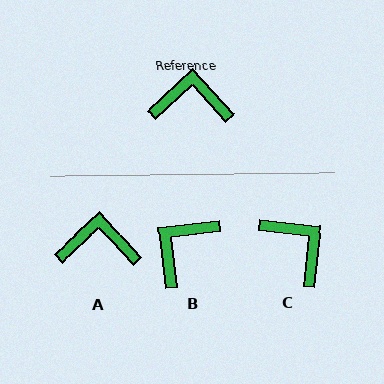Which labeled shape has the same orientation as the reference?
A.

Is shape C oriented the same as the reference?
No, it is off by about 49 degrees.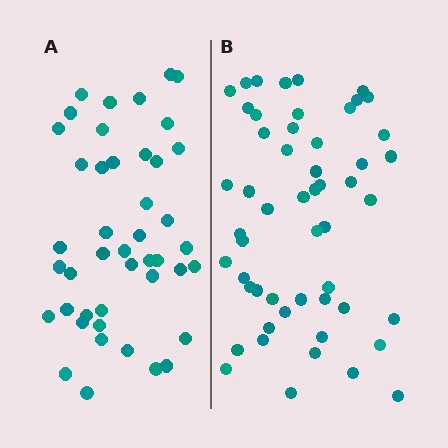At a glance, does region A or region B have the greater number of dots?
Region B (the right region) has more dots.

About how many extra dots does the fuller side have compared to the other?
Region B has roughly 8 or so more dots than region A.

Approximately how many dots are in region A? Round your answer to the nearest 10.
About 40 dots. (The exact count is 44, which rounds to 40.)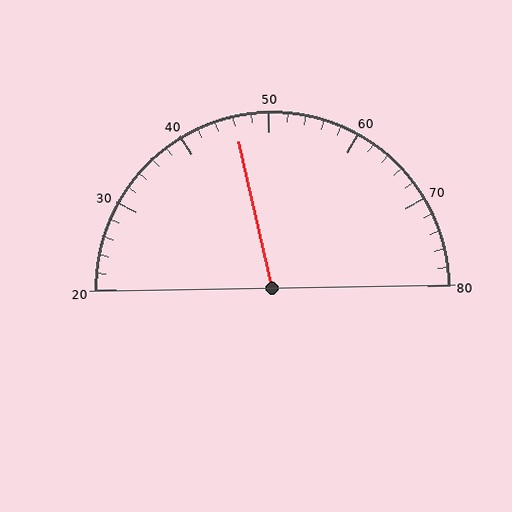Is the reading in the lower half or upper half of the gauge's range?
The reading is in the lower half of the range (20 to 80).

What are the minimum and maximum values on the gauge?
The gauge ranges from 20 to 80.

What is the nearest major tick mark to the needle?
The nearest major tick mark is 50.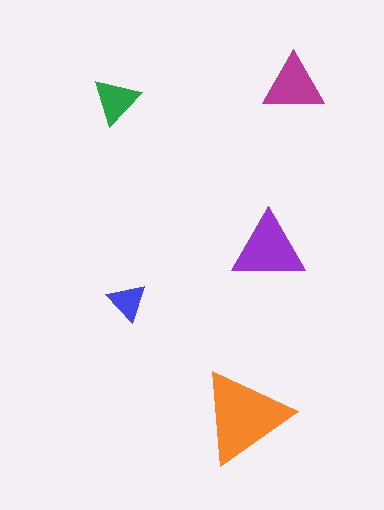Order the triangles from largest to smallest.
the orange one, the purple one, the magenta one, the green one, the blue one.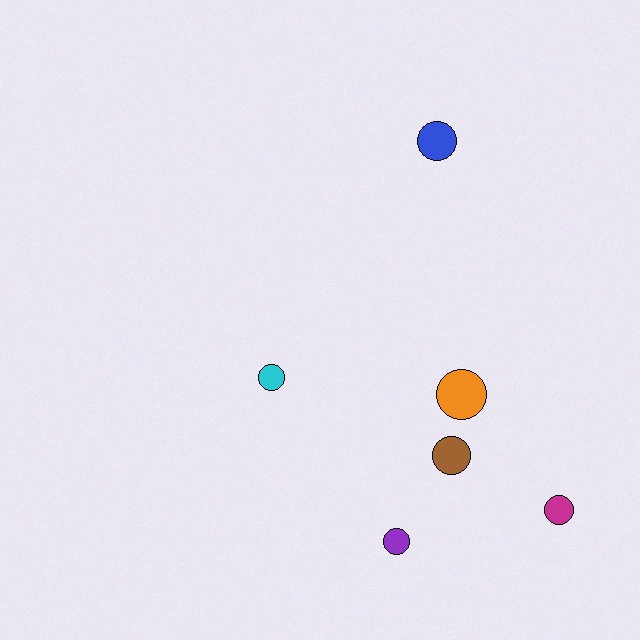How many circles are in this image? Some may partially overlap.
There are 6 circles.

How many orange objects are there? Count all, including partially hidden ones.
There is 1 orange object.